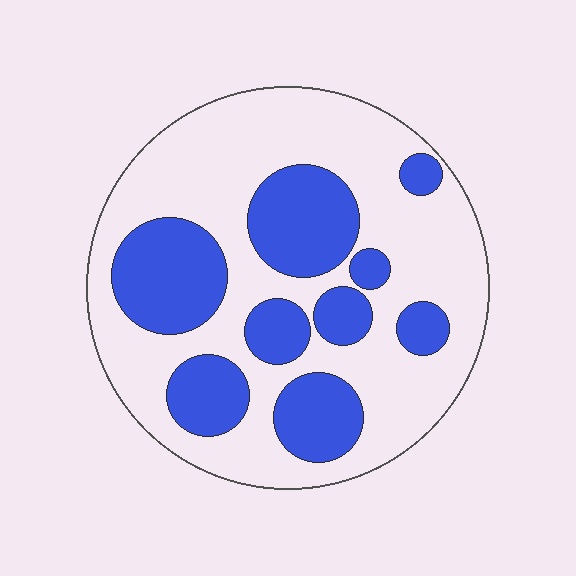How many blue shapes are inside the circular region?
9.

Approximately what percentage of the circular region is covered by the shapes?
Approximately 35%.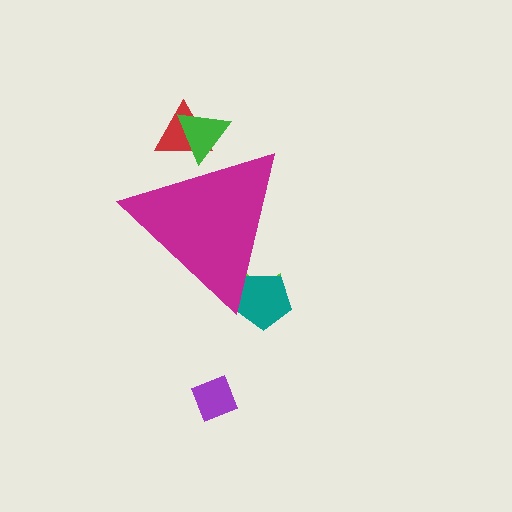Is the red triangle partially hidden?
Yes, the red triangle is partially hidden behind the magenta triangle.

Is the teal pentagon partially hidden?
Yes, the teal pentagon is partially hidden behind the magenta triangle.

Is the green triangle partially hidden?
Yes, the green triangle is partially hidden behind the magenta triangle.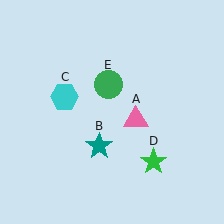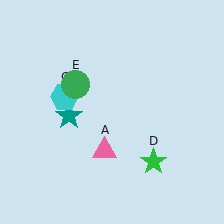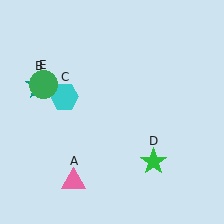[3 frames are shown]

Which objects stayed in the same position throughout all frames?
Cyan hexagon (object C) and green star (object D) remained stationary.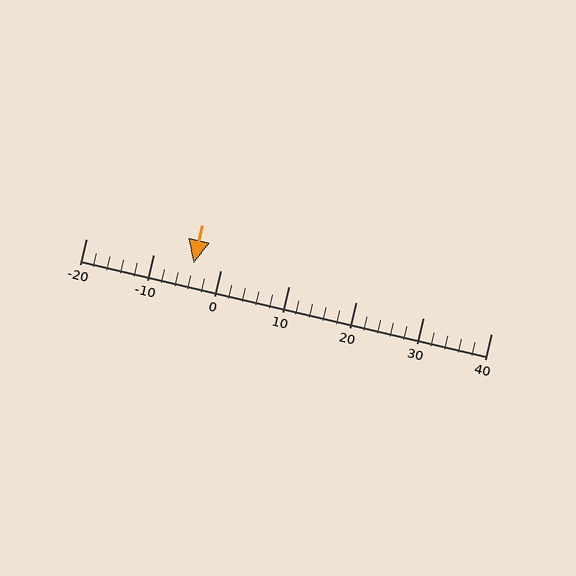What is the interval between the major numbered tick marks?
The major tick marks are spaced 10 units apart.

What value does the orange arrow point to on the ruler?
The orange arrow points to approximately -4.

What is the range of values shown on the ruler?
The ruler shows values from -20 to 40.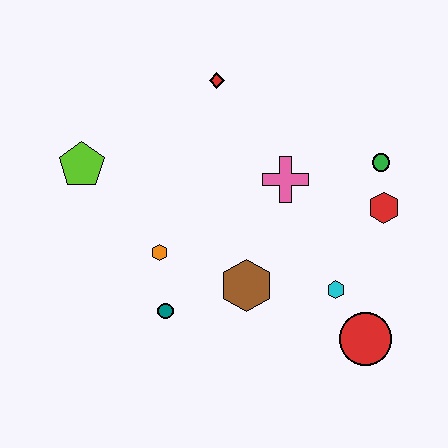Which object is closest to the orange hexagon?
The teal circle is closest to the orange hexagon.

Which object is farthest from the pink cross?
The lime pentagon is farthest from the pink cross.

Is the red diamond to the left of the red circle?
Yes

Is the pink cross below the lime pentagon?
Yes